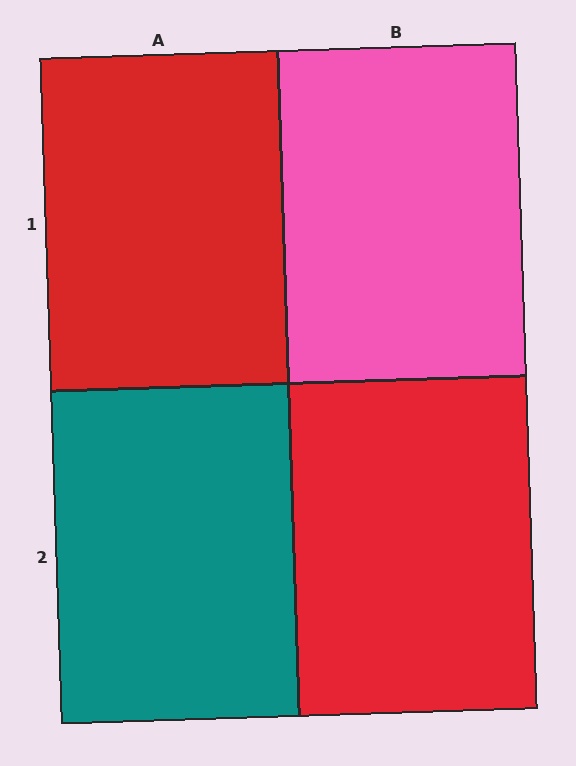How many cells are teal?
1 cell is teal.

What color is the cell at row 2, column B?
Red.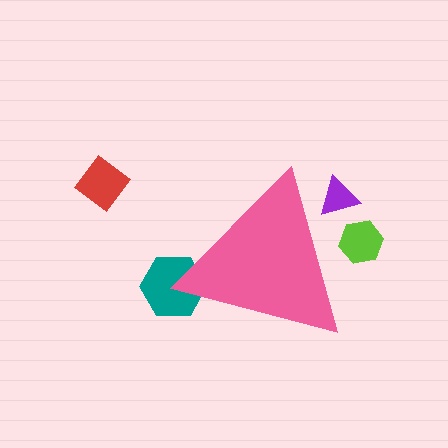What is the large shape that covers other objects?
A pink triangle.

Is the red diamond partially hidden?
No, the red diamond is fully visible.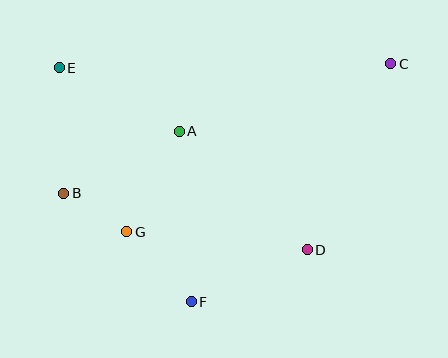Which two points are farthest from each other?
Points B and C are farthest from each other.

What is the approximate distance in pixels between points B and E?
The distance between B and E is approximately 126 pixels.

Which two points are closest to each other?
Points B and G are closest to each other.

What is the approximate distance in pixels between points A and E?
The distance between A and E is approximately 136 pixels.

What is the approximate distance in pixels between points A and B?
The distance between A and B is approximately 131 pixels.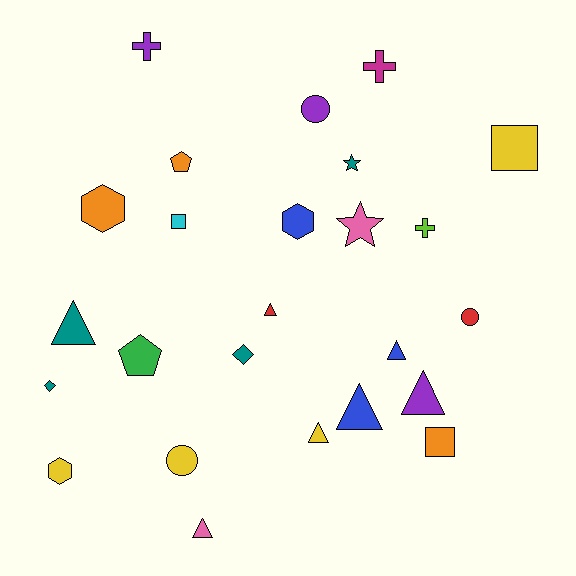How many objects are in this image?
There are 25 objects.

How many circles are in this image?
There are 3 circles.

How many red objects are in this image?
There are 2 red objects.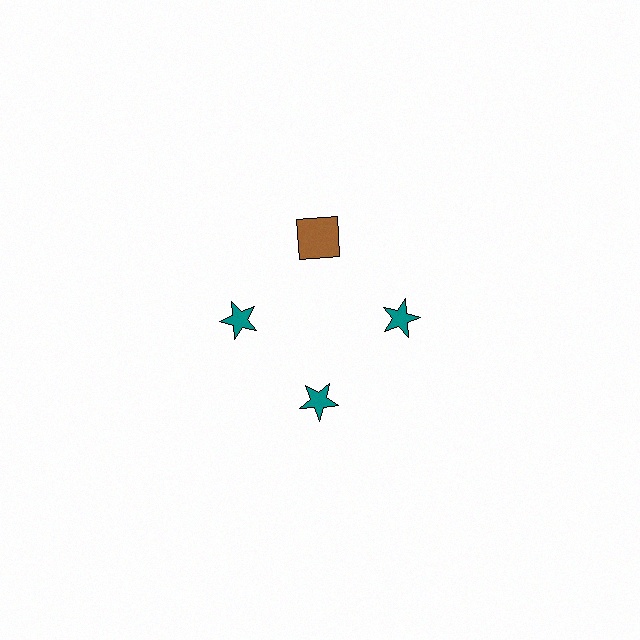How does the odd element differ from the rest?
It differs in both color (brown instead of teal) and shape (square instead of star).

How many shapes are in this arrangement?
There are 4 shapes arranged in a ring pattern.